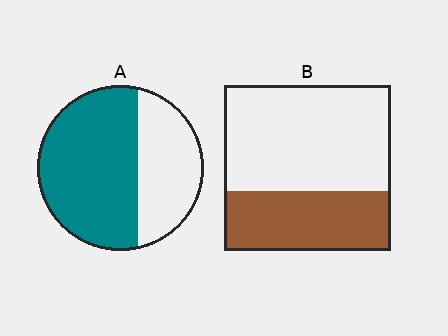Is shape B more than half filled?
No.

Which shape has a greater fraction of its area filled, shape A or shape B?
Shape A.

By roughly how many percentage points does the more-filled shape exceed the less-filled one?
By roughly 25 percentage points (A over B).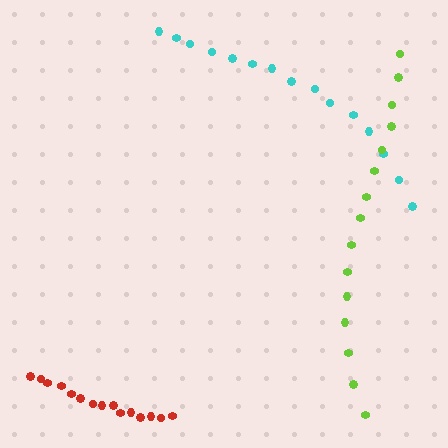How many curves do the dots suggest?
There are 3 distinct paths.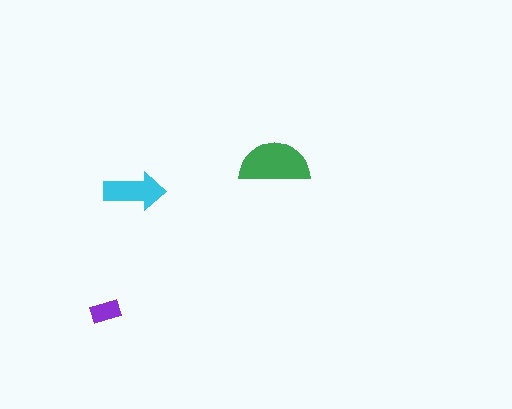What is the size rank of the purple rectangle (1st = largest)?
3rd.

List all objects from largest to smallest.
The green semicircle, the cyan arrow, the purple rectangle.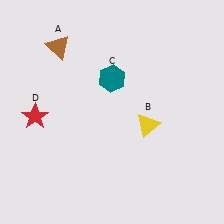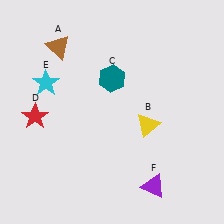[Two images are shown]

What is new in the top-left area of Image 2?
A cyan star (E) was added in the top-left area of Image 2.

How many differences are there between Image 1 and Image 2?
There are 2 differences between the two images.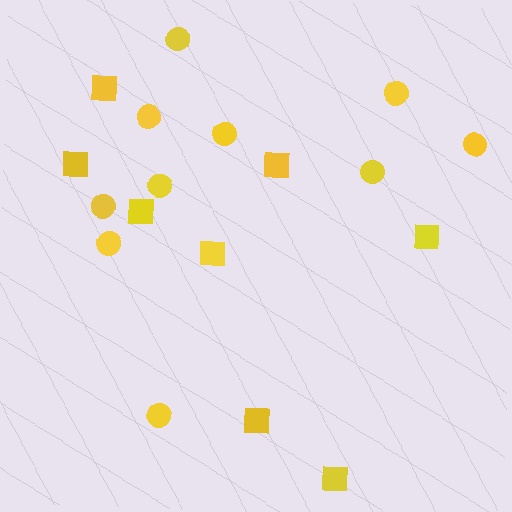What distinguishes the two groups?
There are 2 groups: one group of squares (8) and one group of circles (10).